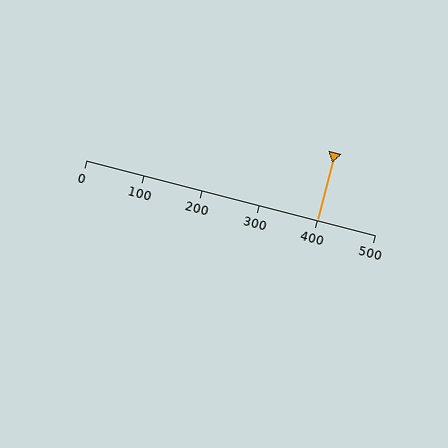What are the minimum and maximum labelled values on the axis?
The axis runs from 0 to 500.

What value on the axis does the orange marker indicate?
The marker indicates approximately 400.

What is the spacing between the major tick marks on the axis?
The major ticks are spaced 100 apart.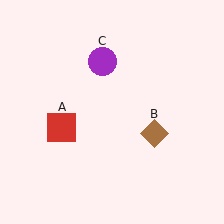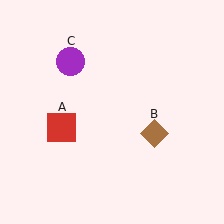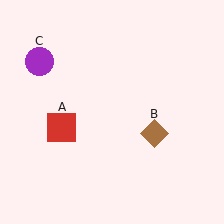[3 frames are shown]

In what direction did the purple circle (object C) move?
The purple circle (object C) moved left.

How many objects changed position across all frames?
1 object changed position: purple circle (object C).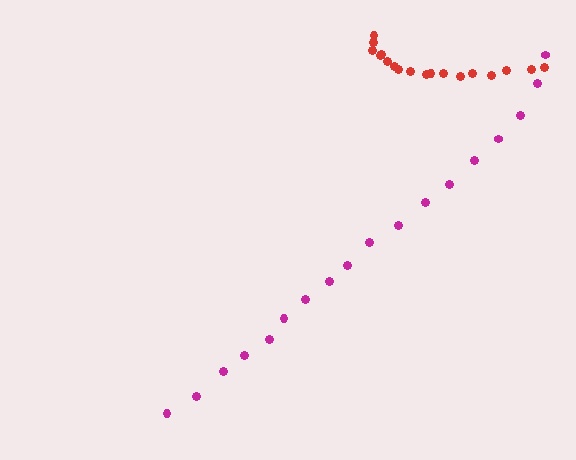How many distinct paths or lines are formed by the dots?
There are 2 distinct paths.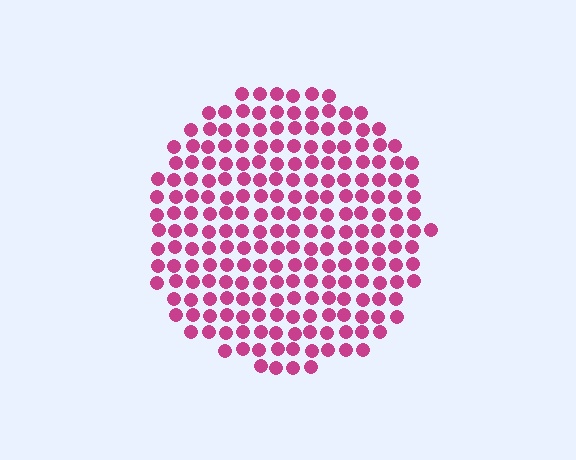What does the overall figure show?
The overall figure shows a circle.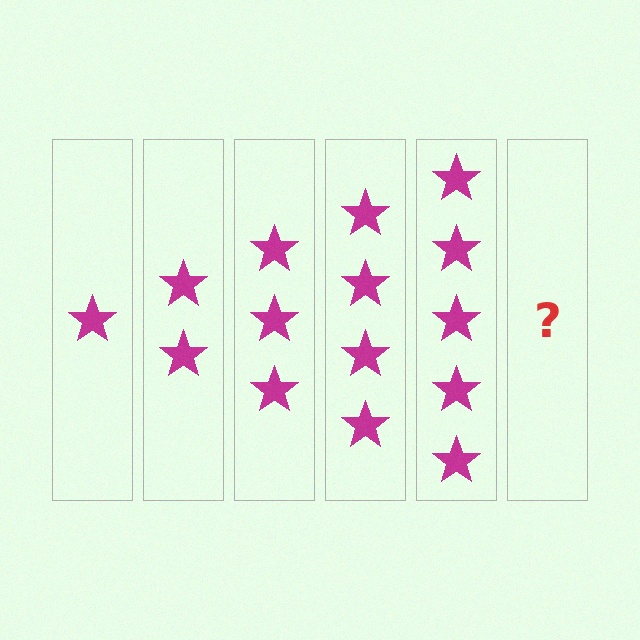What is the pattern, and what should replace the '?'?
The pattern is that each step adds one more star. The '?' should be 6 stars.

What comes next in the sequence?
The next element should be 6 stars.